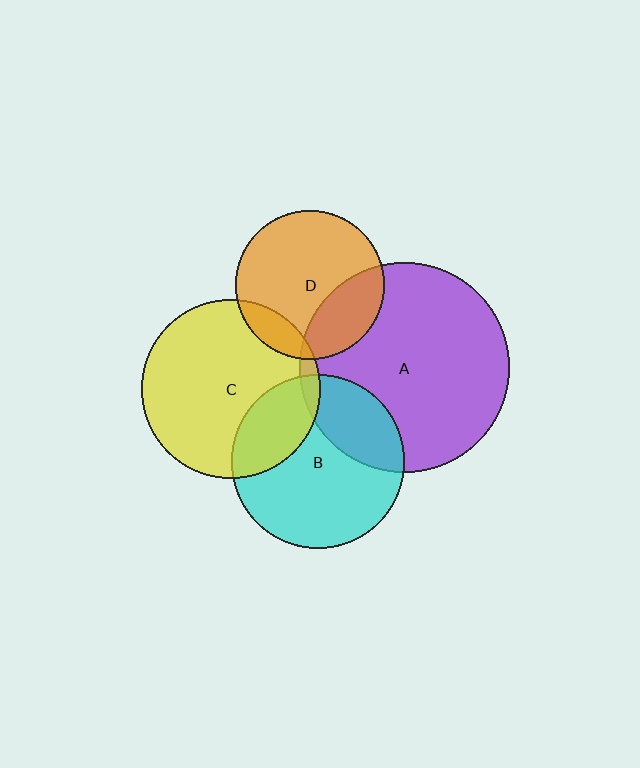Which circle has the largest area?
Circle A (purple).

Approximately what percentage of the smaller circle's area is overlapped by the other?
Approximately 15%.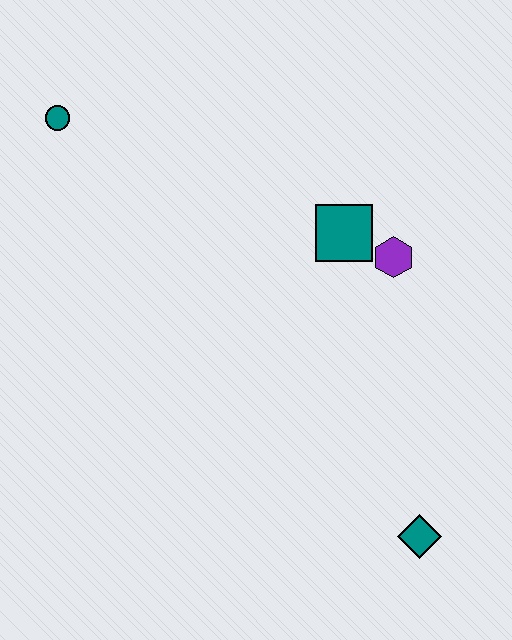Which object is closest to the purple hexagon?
The teal square is closest to the purple hexagon.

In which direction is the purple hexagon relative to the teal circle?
The purple hexagon is to the right of the teal circle.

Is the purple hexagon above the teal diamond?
Yes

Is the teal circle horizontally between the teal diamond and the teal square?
No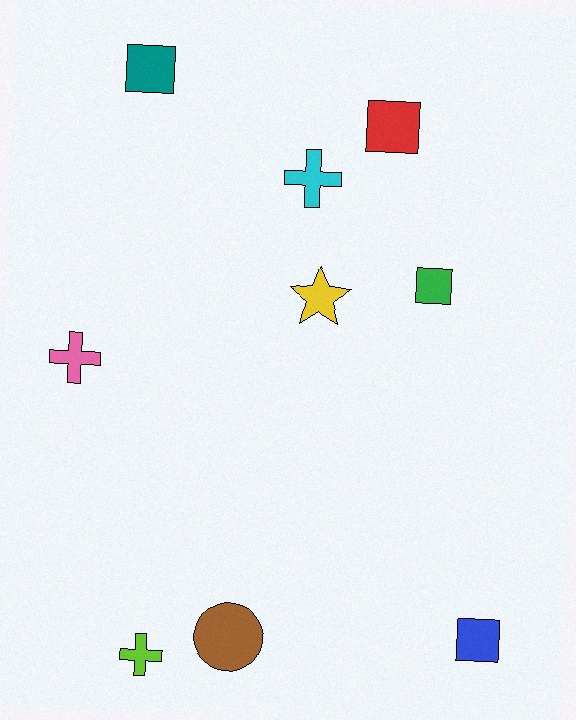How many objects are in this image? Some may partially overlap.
There are 9 objects.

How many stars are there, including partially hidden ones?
There is 1 star.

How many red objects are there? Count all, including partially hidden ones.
There is 1 red object.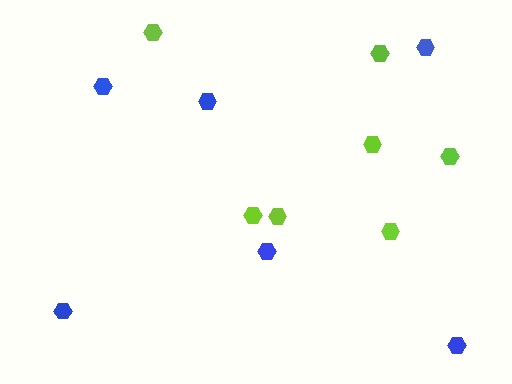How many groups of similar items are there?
There are 2 groups: one group of blue hexagons (6) and one group of lime hexagons (7).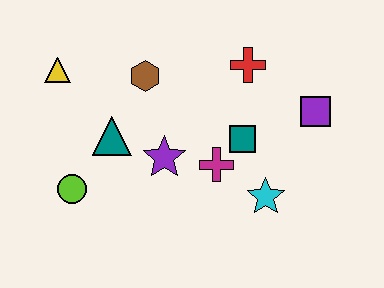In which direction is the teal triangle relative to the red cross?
The teal triangle is to the left of the red cross.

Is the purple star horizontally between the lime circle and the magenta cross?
Yes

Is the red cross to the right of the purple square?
No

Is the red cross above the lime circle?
Yes